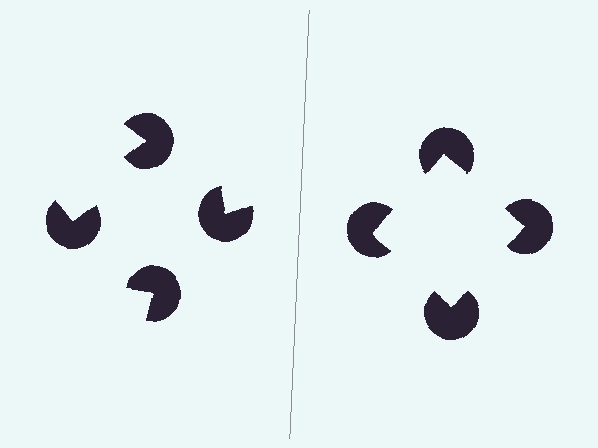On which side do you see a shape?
An illusory square appears on the right side. On the left side the wedge cuts are rotated, so no coherent shape forms.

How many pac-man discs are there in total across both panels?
8 — 4 on each side.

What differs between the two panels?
The pac-man discs are positioned identically on both sides; only the wedge orientations differ. On the right they align to a square; on the left they are misaligned.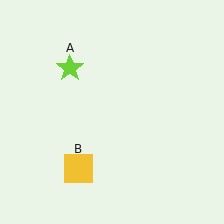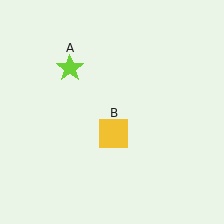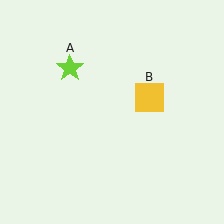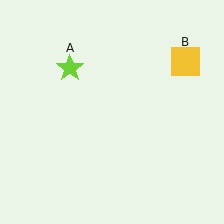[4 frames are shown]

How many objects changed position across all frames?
1 object changed position: yellow square (object B).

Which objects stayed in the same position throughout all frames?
Lime star (object A) remained stationary.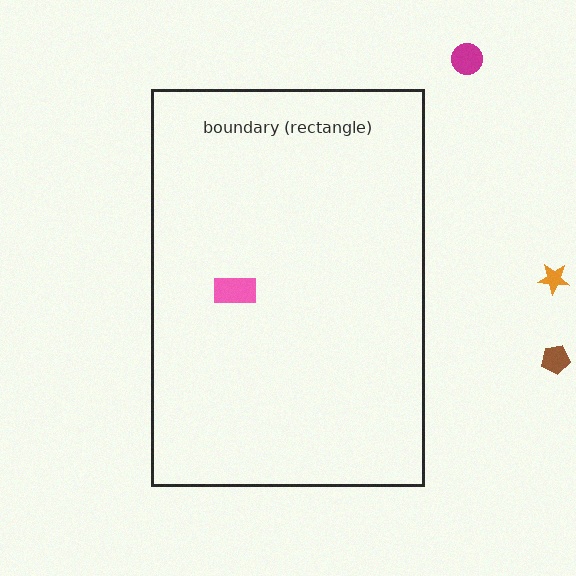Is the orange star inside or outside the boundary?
Outside.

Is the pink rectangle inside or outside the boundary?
Inside.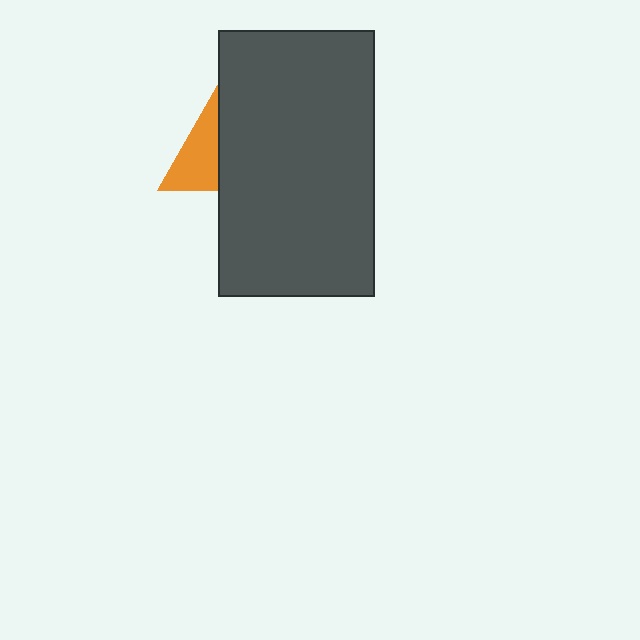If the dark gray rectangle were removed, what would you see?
You would see the complete orange triangle.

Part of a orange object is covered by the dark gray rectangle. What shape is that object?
It is a triangle.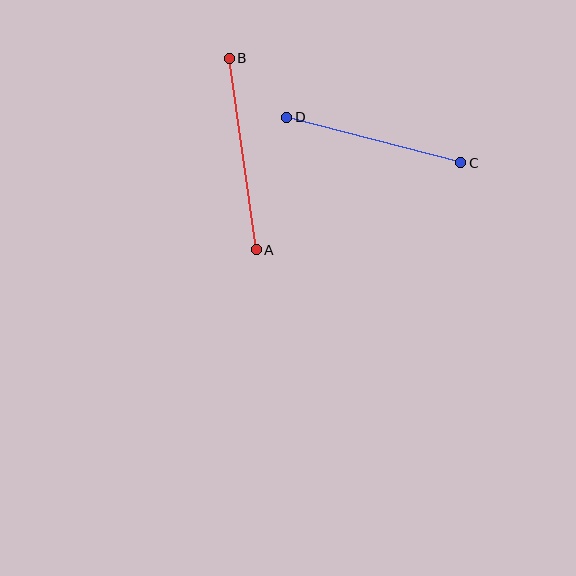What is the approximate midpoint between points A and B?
The midpoint is at approximately (243, 154) pixels.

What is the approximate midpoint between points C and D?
The midpoint is at approximately (374, 140) pixels.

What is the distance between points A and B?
The distance is approximately 193 pixels.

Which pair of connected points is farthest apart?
Points A and B are farthest apart.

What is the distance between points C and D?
The distance is approximately 180 pixels.